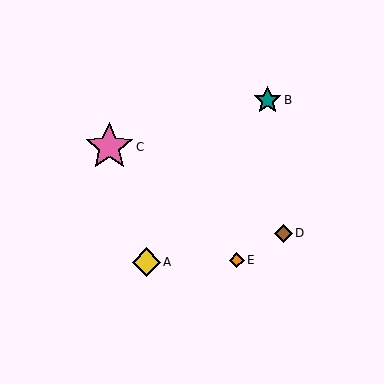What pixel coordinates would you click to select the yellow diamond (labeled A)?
Click at (146, 262) to select the yellow diamond A.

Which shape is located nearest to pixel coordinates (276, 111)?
The teal star (labeled B) at (268, 100) is nearest to that location.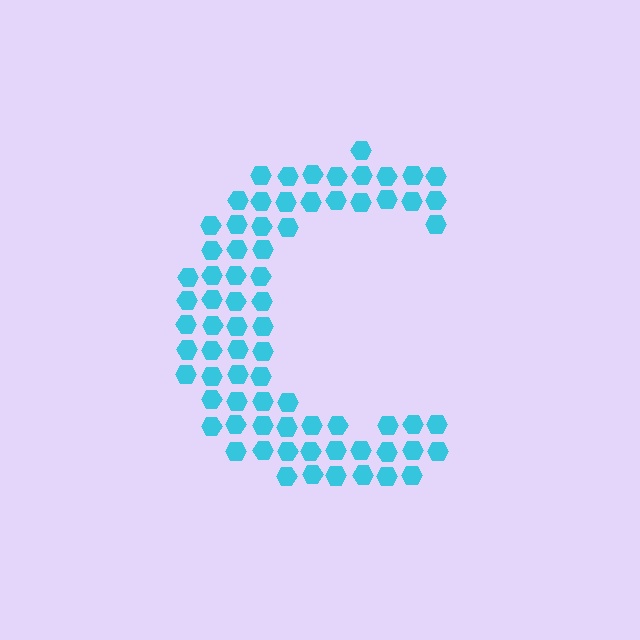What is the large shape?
The large shape is the letter C.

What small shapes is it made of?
It is made of small hexagons.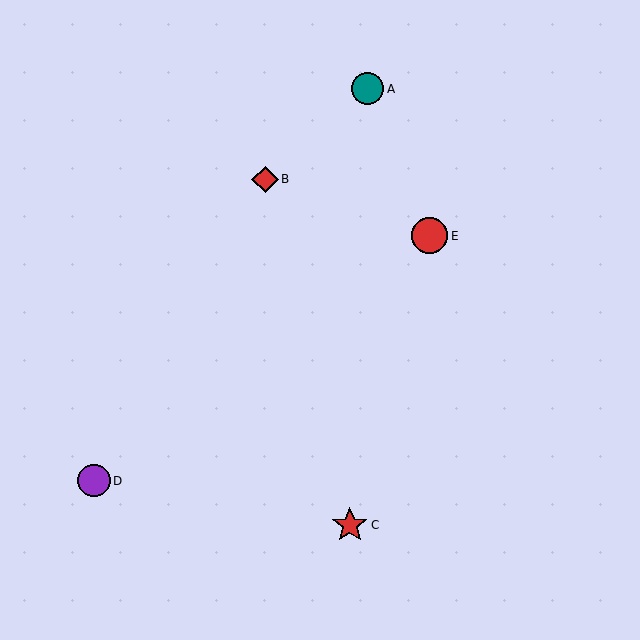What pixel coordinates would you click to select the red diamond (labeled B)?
Click at (265, 179) to select the red diamond B.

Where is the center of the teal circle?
The center of the teal circle is at (368, 89).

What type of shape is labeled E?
Shape E is a red circle.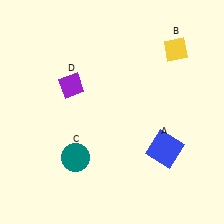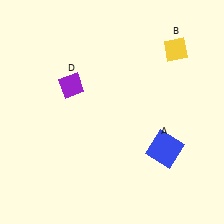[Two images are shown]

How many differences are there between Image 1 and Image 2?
There is 1 difference between the two images.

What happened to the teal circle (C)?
The teal circle (C) was removed in Image 2. It was in the bottom-left area of Image 1.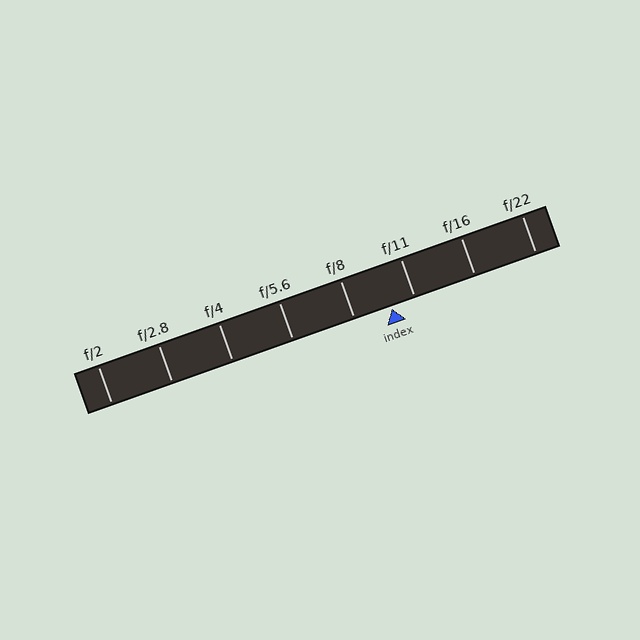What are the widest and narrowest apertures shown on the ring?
The widest aperture shown is f/2 and the narrowest is f/22.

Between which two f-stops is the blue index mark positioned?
The index mark is between f/8 and f/11.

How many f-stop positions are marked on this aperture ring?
There are 8 f-stop positions marked.